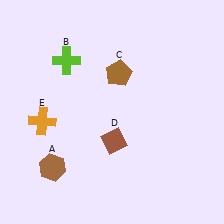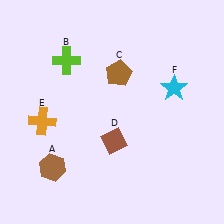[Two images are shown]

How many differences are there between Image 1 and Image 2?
There is 1 difference between the two images.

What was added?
A cyan star (F) was added in Image 2.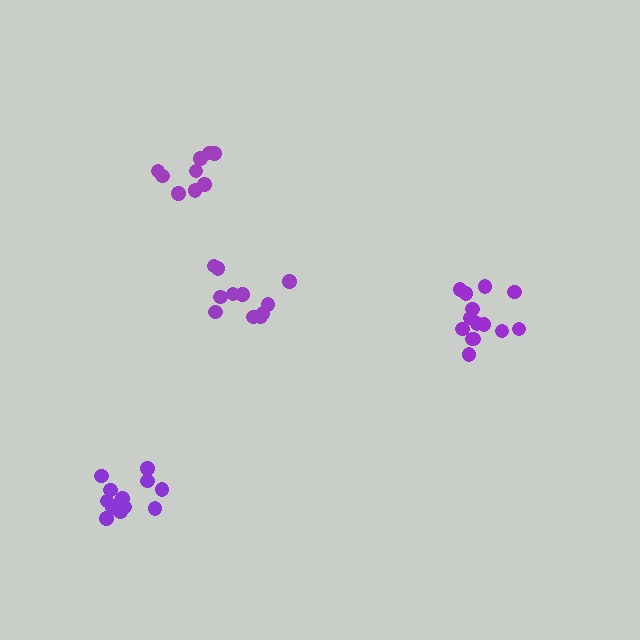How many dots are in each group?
Group 1: 14 dots, Group 2: 9 dots, Group 3: 13 dots, Group 4: 11 dots (47 total).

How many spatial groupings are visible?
There are 4 spatial groupings.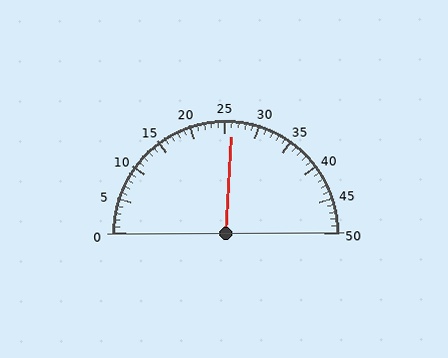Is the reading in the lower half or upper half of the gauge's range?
The reading is in the upper half of the range (0 to 50).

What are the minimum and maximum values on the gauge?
The gauge ranges from 0 to 50.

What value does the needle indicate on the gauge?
The needle indicates approximately 26.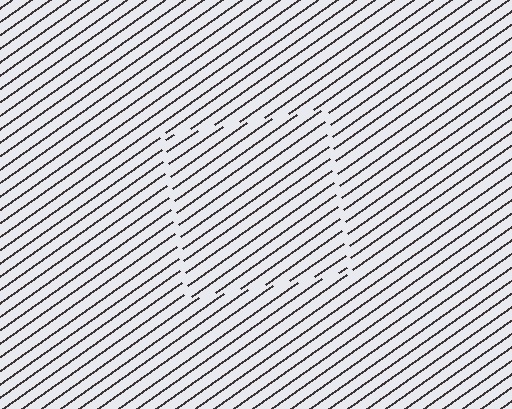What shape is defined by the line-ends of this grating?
An illusory square. The interior of the shape contains the same grating, shifted by half a period — the contour is defined by the phase discontinuity where line-ends from the inner and outer gratings abut.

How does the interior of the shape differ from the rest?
The interior of the shape contains the same grating, shifted by half a period — the contour is defined by the phase discontinuity where line-ends from the inner and outer gratings abut.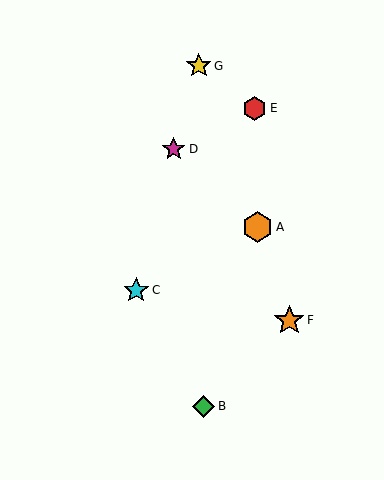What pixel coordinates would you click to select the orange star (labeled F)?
Click at (289, 320) to select the orange star F.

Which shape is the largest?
The orange hexagon (labeled A) is the largest.